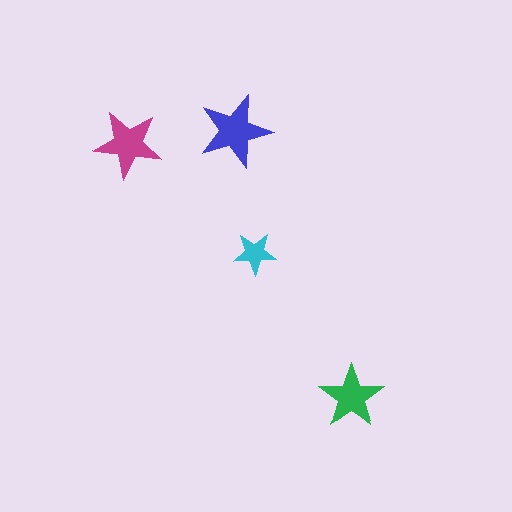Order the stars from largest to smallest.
the blue one, the magenta one, the green one, the cyan one.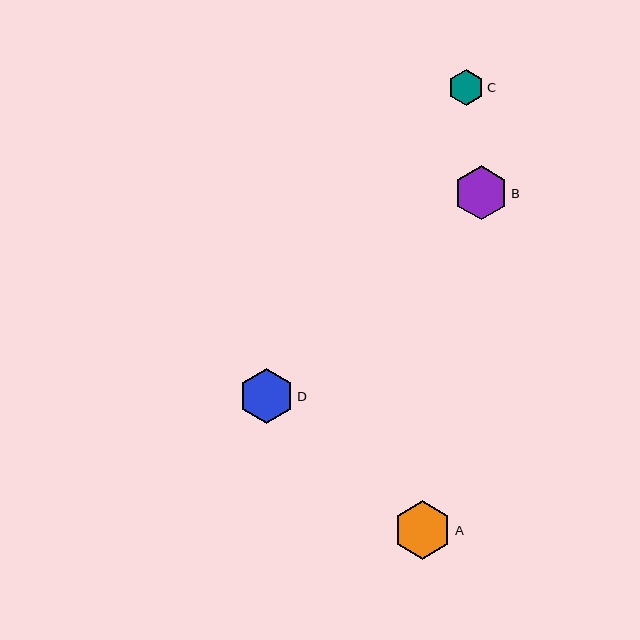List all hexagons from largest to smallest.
From largest to smallest: A, D, B, C.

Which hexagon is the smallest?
Hexagon C is the smallest with a size of approximately 36 pixels.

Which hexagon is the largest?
Hexagon A is the largest with a size of approximately 58 pixels.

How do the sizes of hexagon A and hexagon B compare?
Hexagon A and hexagon B are approximately the same size.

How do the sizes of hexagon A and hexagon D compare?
Hexagon A and hexagon D are approximately the same size.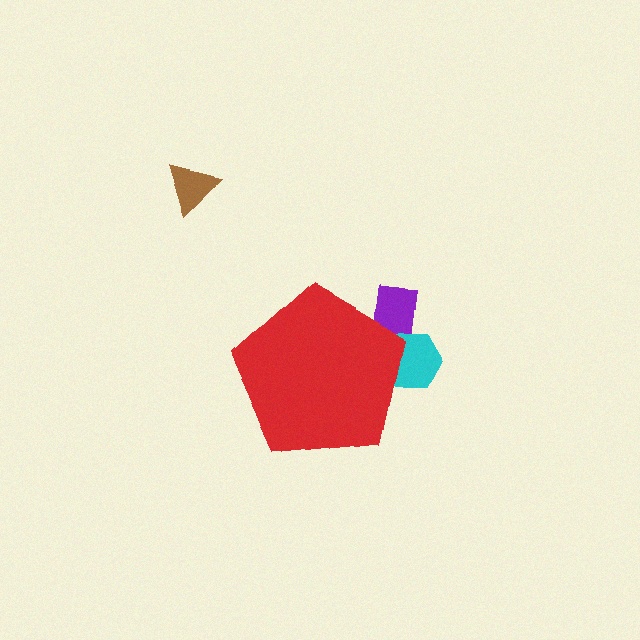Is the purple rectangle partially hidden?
Yes, the purple rectangle is partially hidden behind the red pentagon.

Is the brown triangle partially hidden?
No, the brown triangle is fully visible.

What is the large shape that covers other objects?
A red pentagon.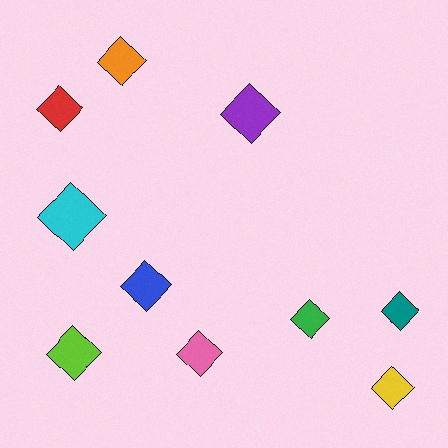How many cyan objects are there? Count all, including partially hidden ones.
There is 1 cyan object.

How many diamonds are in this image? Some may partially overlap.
There are 10 diamonds.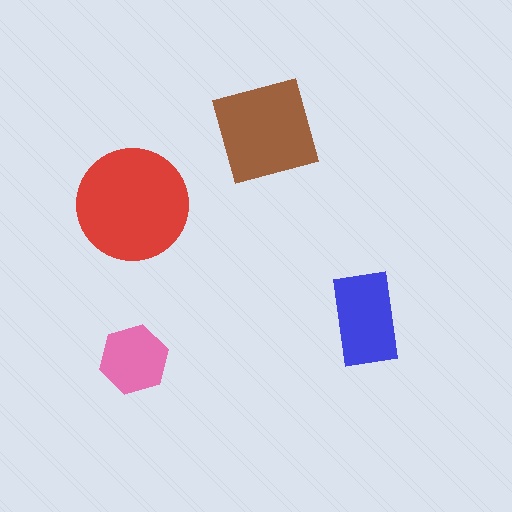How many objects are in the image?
There are 4 objects in the image.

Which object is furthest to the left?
The red circle is leftmost.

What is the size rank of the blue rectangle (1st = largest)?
3rd.